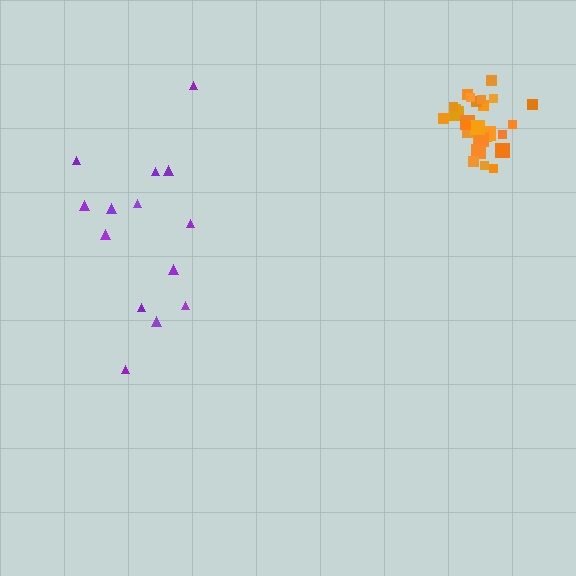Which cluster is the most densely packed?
Orange.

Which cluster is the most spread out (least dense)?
Purple.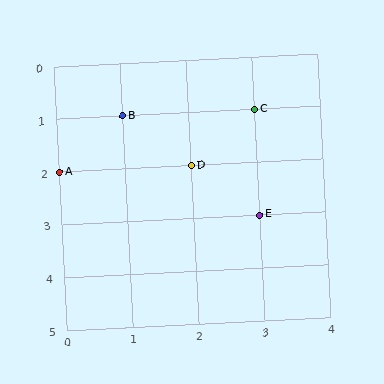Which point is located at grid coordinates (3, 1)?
Point C is at (3, 1).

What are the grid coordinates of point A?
Point A is at grid coordinates (0, 2).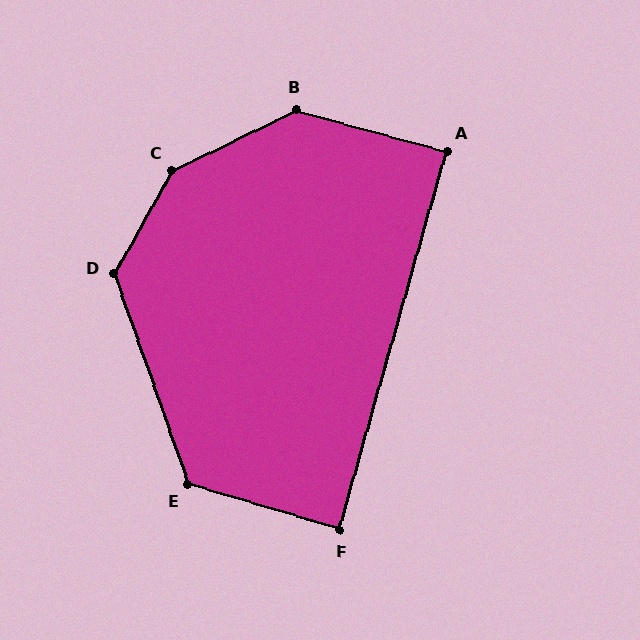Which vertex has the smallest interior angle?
F, at approximately 89 degrees.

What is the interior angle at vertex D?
Approximately 132 degrees (obtuse).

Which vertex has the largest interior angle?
C, at approximately 144 degrees.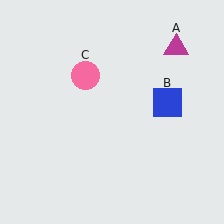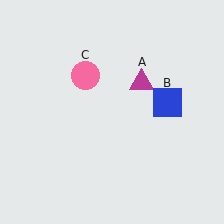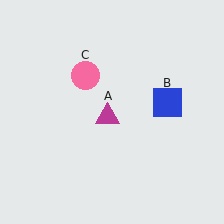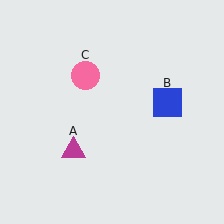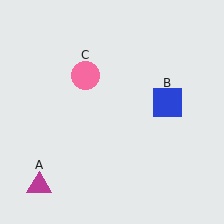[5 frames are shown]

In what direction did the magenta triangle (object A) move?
The magenta triangle (object A) moved down and to the left.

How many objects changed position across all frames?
1 object changed position: magenta triangle (object A).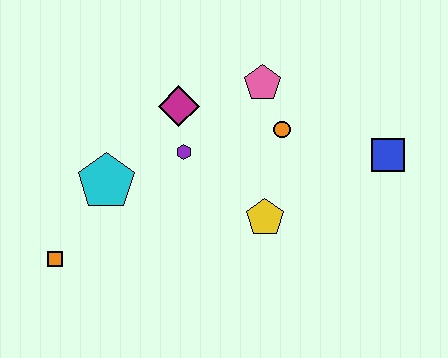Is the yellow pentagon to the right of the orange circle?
No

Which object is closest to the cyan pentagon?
The purple hexagon is closest to the cyan pentagon.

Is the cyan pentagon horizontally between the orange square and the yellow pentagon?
Yes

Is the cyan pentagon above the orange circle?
No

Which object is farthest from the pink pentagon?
The orange square is farthest from the pink pentagon.